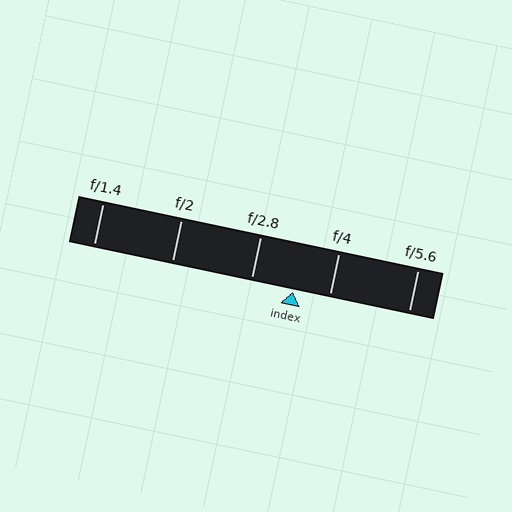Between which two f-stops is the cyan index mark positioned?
The index mark is between f/2.8 and f/4.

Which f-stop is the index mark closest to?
The index mark is closest to f/4.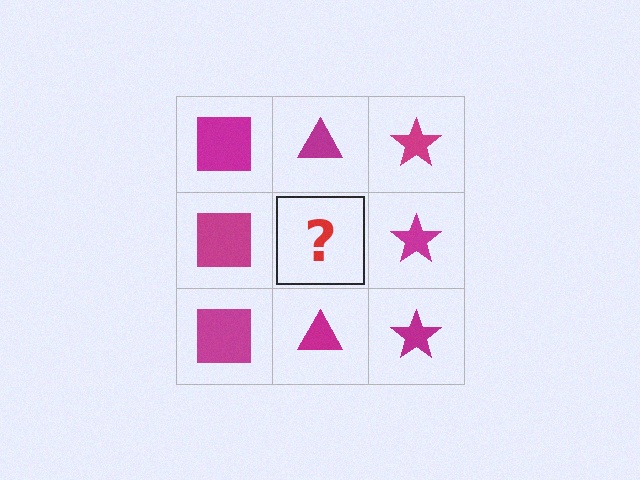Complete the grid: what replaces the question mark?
The question mark should be replaced with a magenta triangle.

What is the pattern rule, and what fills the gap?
The rule is that each column has a consistent shape. The gap should be filled with a magenta triangle.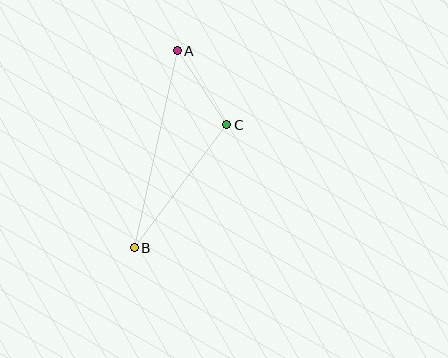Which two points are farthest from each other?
Points A and B are farthest from each other.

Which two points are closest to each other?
Points A and C are closest to each other.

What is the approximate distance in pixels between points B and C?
The distance between B and C is approximately 154 pixels.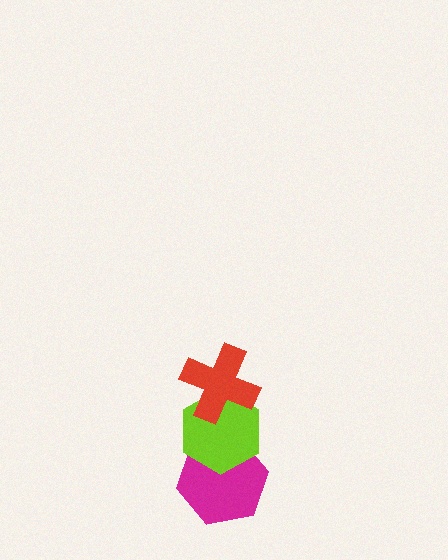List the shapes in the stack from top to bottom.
From top to bottom: the red cross, the lime hexagon, the magenta hexagon.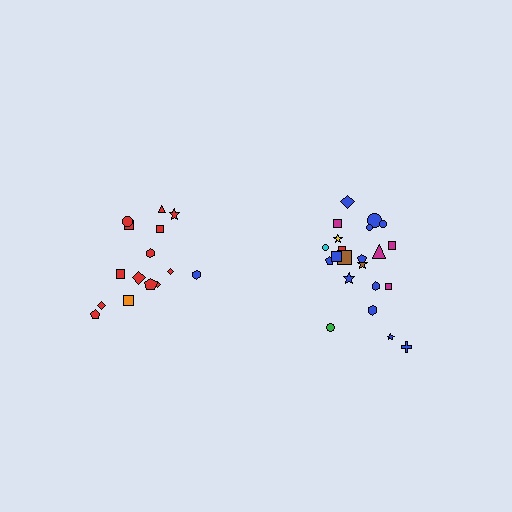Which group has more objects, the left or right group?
The right group.